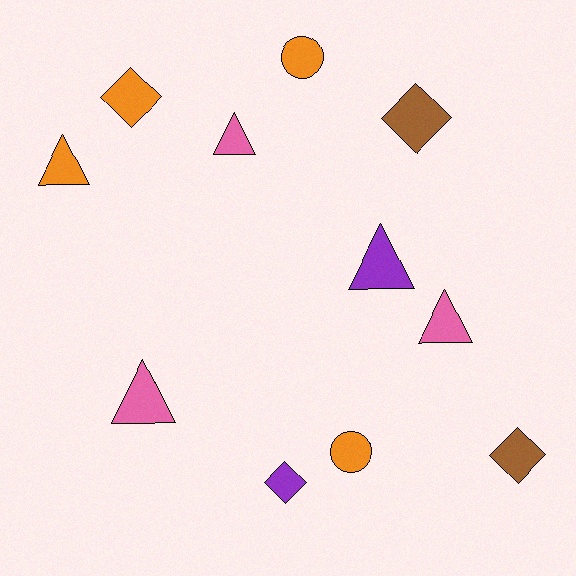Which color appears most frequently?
Orange, with 4 objects.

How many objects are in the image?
There are 11 objects.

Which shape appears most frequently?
Triangle, with 5 objects.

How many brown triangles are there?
There are no brown triangles.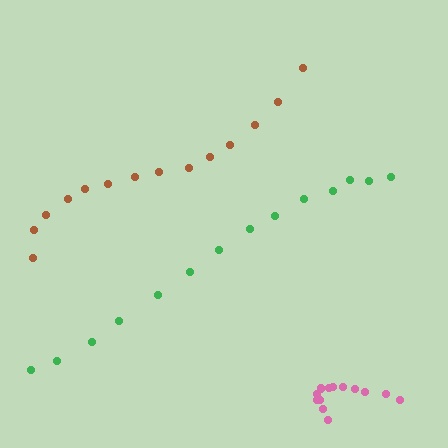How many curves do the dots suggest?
There are 3 distinct paths.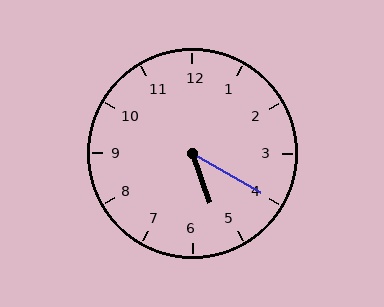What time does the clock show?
5:20.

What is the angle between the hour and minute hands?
Approximately 40 degrees.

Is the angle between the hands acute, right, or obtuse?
It is acute.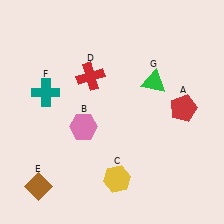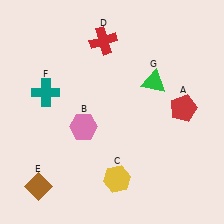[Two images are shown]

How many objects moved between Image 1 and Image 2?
1 object moved between the two images.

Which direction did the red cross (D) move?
The red cross (D) moved up.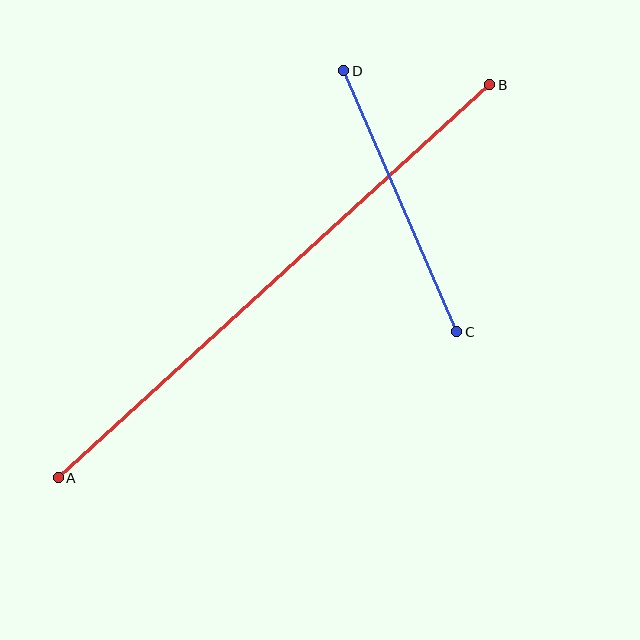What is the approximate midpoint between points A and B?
The midpoint is at approximately (274, 281) pixels.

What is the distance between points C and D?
The distance is approximately 284 pixels.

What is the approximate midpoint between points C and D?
The midpoint is at approximately (400, 201) pixels.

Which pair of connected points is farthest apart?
Points A and B are farthest apart.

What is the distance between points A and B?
The distance is approximately 584 pixels.